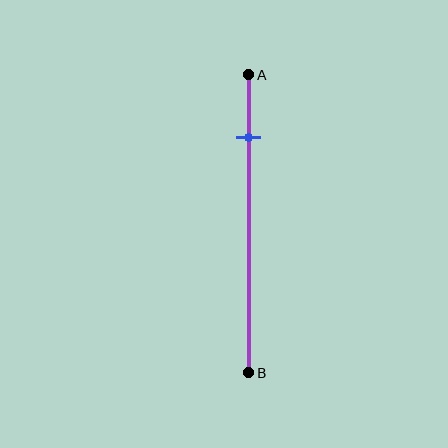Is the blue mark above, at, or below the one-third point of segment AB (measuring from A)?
The blue mark is above the one-third point of segment AB.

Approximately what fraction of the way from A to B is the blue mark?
The blue mark is approximately 20% of the way from A to B.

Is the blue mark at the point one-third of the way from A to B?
No, the mark is at about 20% from A, not at the 33% one-third point.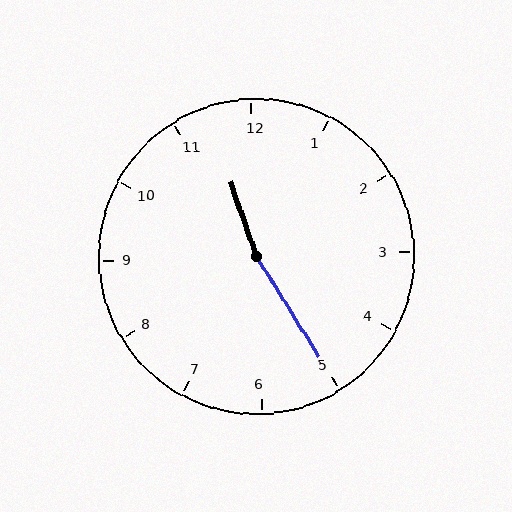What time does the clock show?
11:25.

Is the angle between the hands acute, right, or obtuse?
It is obtuse.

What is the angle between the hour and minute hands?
Approximately 168 degrees.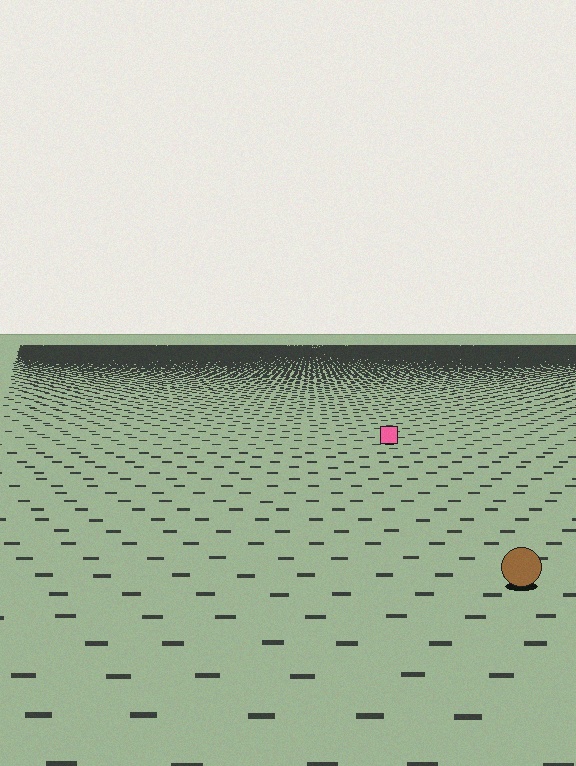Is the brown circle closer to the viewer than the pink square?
Yes. The brown circle is closer — you can tell from the texture gradient: the ground texture is coarser near it.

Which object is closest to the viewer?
The brown circle is closest. The texture marks near it are larger and more spread out.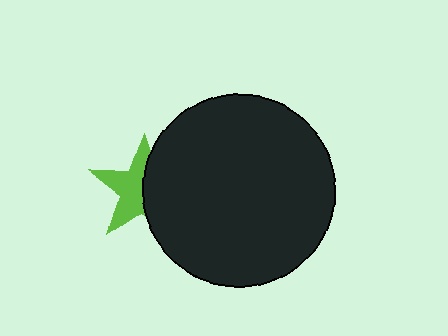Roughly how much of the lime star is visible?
About half of it is visible (roughly 55%).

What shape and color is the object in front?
The object in front is a black circle.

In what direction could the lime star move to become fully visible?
The lime star could move left. That would shift it out from behind the black circle entirely.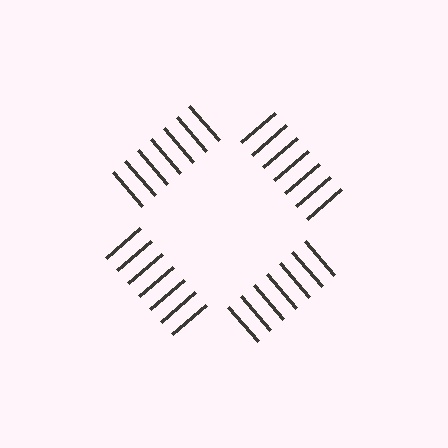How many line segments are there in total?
28 — 7 along each of the 4 edges.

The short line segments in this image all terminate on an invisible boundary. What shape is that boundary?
An illusory square — the line segments terminate on its edges but no continuous stroke is drawn.